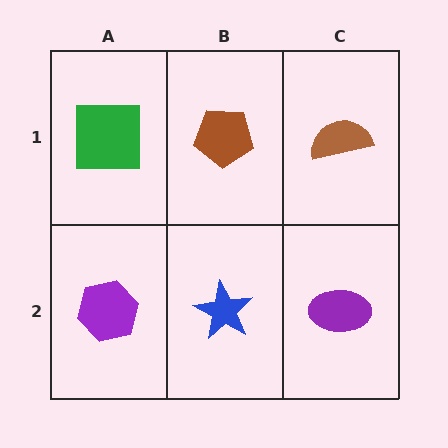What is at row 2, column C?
A purple ellipse.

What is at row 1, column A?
A green square.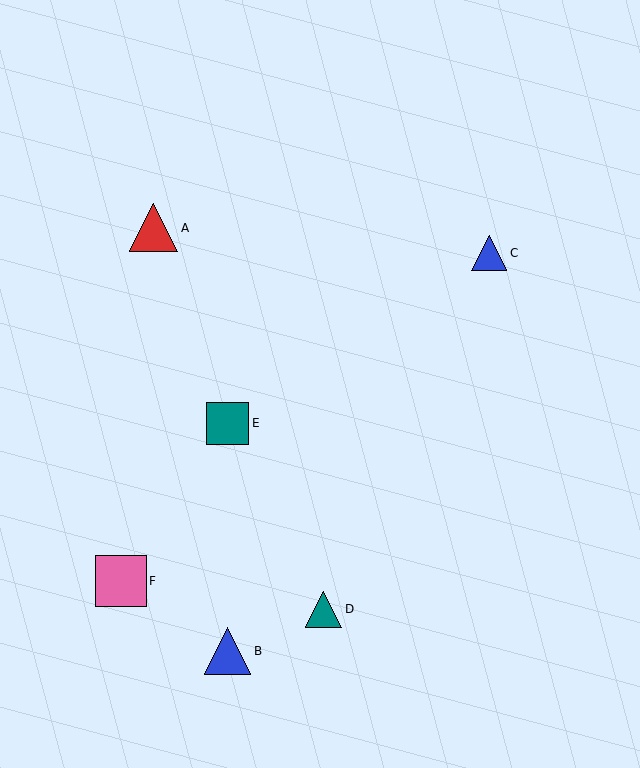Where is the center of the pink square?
The center of the pink square is at (121, 581).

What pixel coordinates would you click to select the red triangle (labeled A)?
Click at (154, 228) to select the red triangle A.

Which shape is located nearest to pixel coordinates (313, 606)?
The teal triangle (labeled D) at (324, 609) is nearest to that location.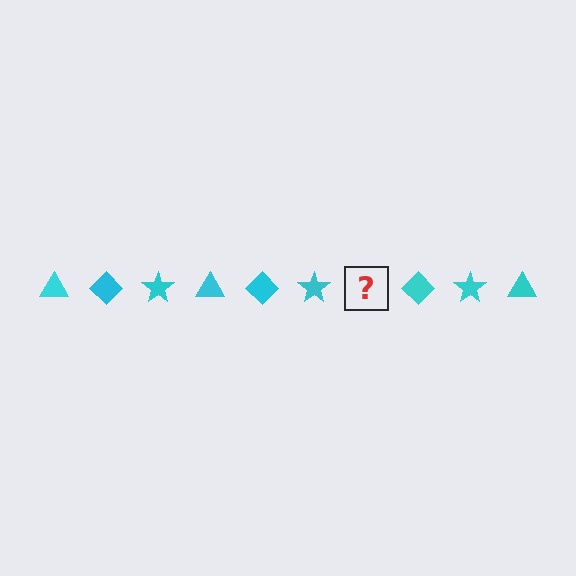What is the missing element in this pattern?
The missing element is a cyan triangle.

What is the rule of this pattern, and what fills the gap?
The rule is that the pattern cycles through triangle, diamond, star shapes in cyan. The gap should be filled with a cyan triangle.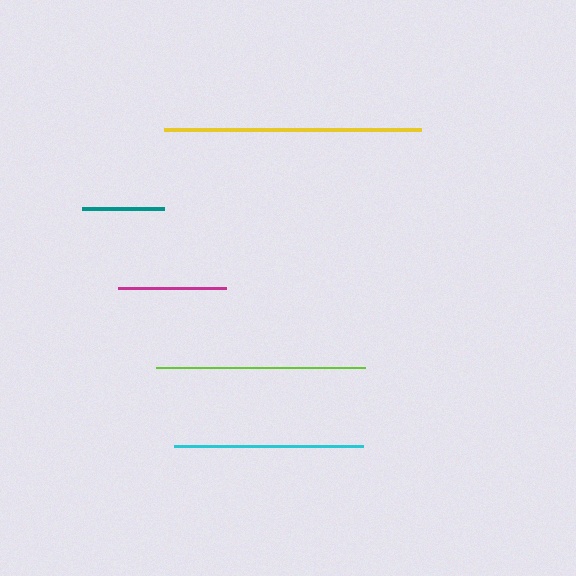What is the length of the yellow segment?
The yellow segment is approximately 257 pixels long.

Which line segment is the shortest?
The teal line is the shortest at approximately 82 pixels.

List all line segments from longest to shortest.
From longest to shortest: yellow, lime, cyan, magenta, teal.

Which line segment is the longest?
The yellow line is the longest at approximately 257 pixels.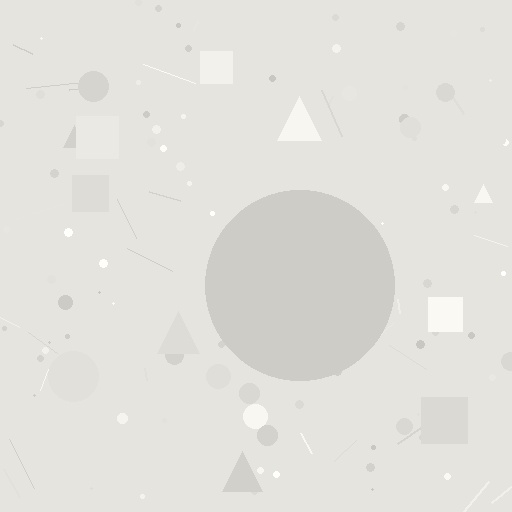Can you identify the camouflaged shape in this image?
The camouflaged shape is a circle.